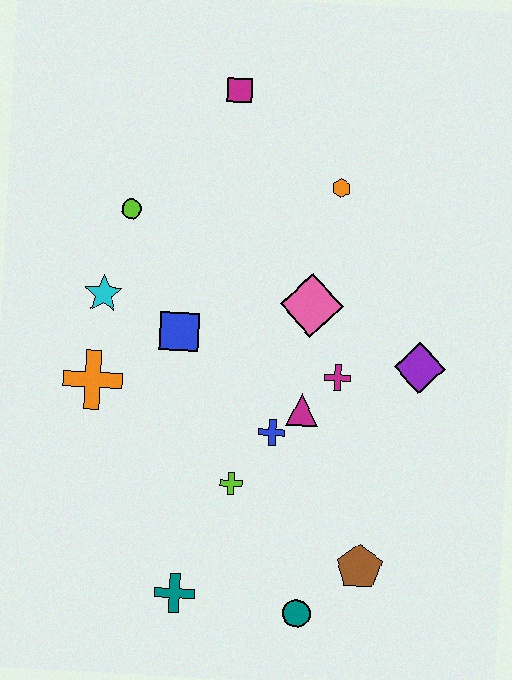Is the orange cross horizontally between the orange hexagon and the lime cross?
No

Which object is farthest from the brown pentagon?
The magenta square is farthest from the brown pentagon.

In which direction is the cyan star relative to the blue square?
The cyan star is to the left of the blue square.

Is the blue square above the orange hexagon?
No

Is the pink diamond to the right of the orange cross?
Yes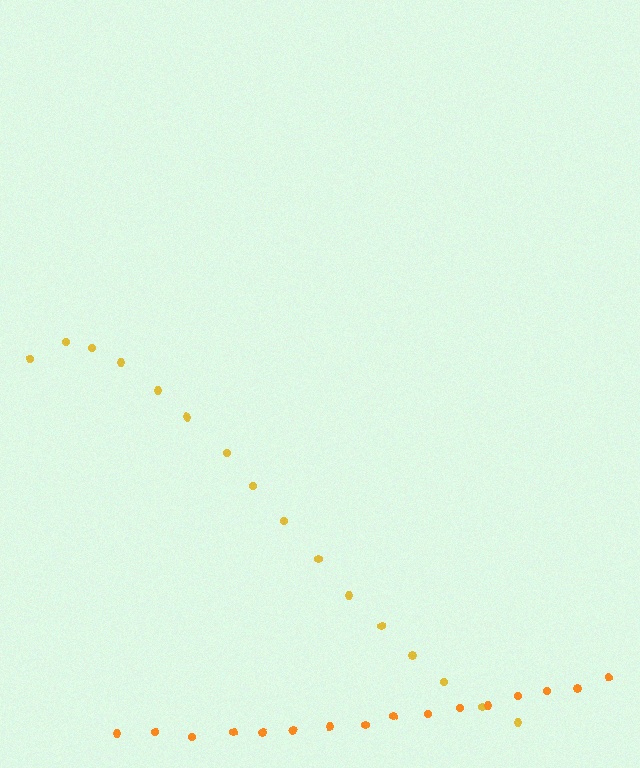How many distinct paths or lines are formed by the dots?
There are 2 distinct paths.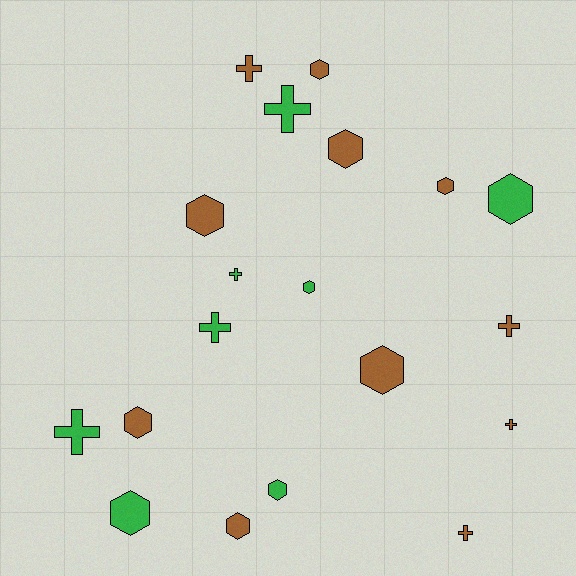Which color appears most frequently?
Brown, with 11 objects.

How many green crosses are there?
There are 4 green crosses.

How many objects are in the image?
There are 19 objects.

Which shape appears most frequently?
Hexagon, with 11 objects.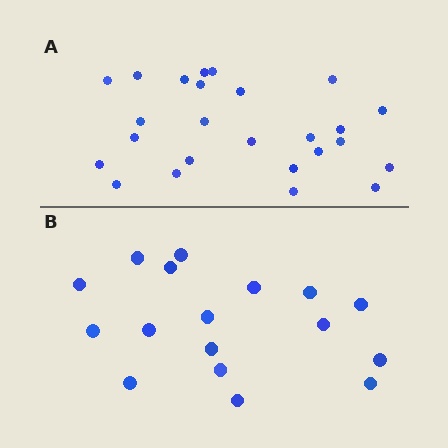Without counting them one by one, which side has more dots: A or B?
Region A (the top region) has more dots.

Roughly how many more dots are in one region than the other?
Region A has roughly 8 or so more dots than region B.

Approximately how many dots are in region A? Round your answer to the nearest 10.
About 20 dots. (The exact count is 25, which rounds to 20.)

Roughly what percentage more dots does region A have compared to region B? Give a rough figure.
About 45% more.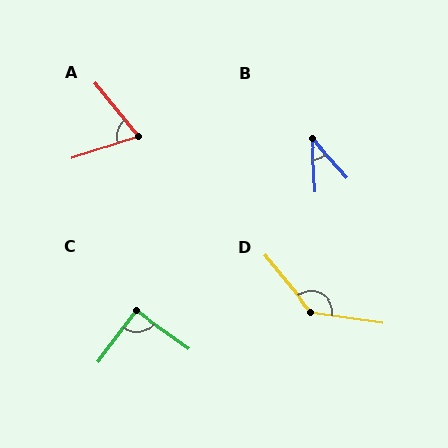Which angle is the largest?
D, at approximately 137 degrees.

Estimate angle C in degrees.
Approximately 91 degrees.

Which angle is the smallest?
B, at approximately 38 degrees.